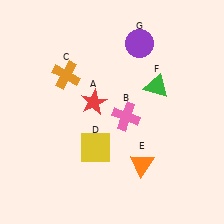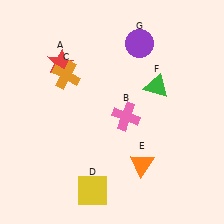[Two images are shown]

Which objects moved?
The objects that moved are: the red star (A), the yellow square (D).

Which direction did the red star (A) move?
The red star (A) moved up.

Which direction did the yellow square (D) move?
The yellow square (D) moved down.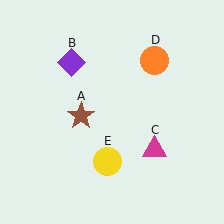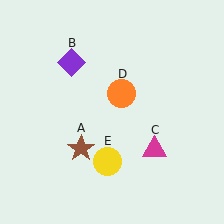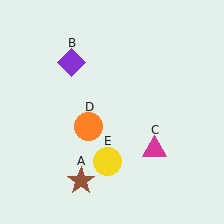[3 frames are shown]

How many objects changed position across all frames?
2 objects changed position: brown star (object A), orange circle (object D).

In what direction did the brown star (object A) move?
The brown star (object A) moved down.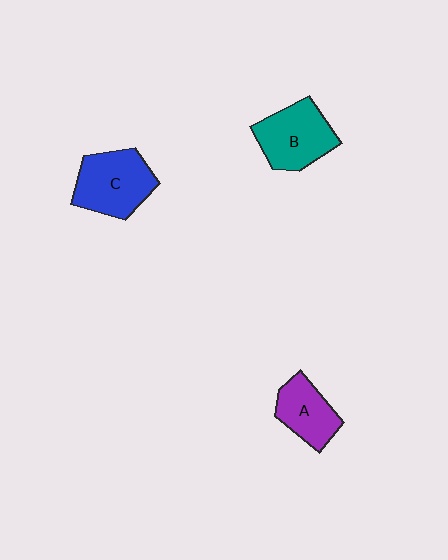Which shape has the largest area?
Shape C (blue).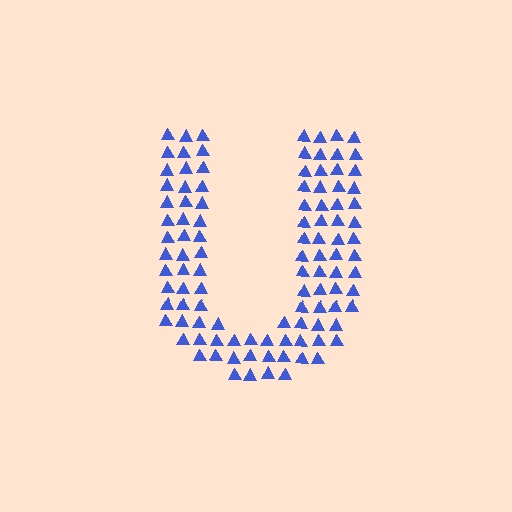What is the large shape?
The large shape is the letter U.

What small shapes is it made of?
It is made of small triangles.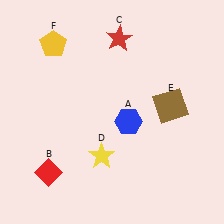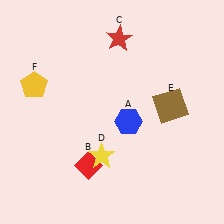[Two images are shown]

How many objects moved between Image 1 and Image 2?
2 objects moved between the two images.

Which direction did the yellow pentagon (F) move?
The yellow pentagon (F) moved down.